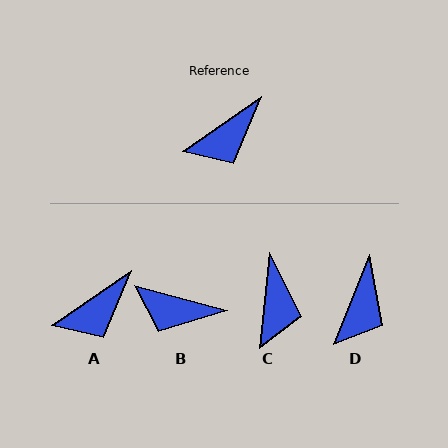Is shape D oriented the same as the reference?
No, it is off by about 34 degrees.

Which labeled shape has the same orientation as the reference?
A.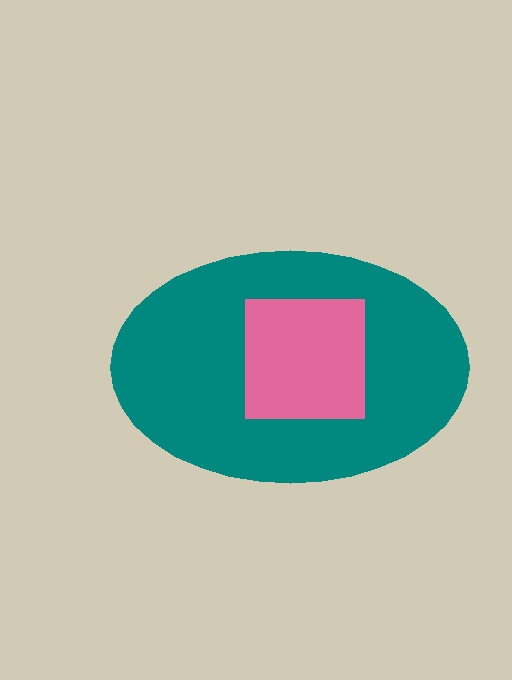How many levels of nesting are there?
2.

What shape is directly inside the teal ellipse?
The pink square.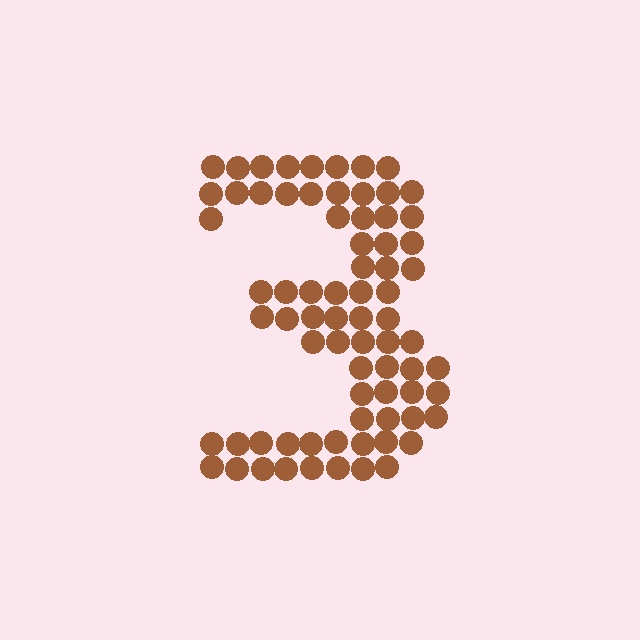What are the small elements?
The small elements are circles.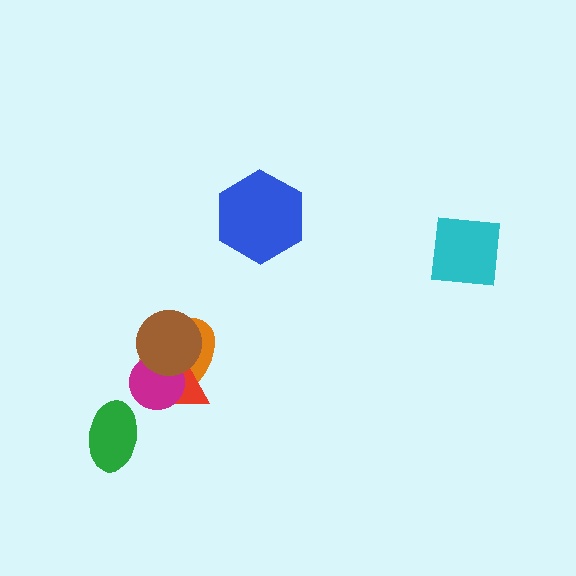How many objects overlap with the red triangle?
3 objects overlap with the red triangle.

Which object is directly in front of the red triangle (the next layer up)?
The magenta circle is directly in front of the red triangle.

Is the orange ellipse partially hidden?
Yes, it is partially covered by another shape.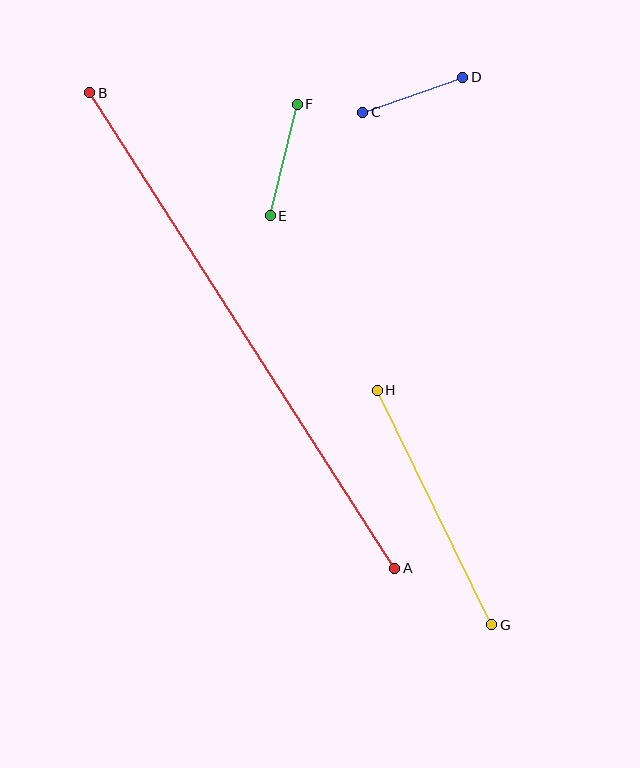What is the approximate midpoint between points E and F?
The midpoint is at approximately (284, 160) pixels.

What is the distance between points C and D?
The distance is approximately 106 pixels.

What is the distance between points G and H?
The distance is approximately 261 pixels.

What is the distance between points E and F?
The distance is approximately 115 pixels.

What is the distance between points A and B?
The distance is approximately 565 pixels.